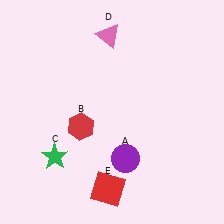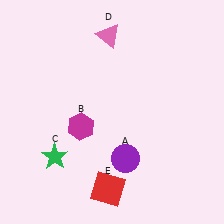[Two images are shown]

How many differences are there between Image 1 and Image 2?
There is 1 difference between the two images.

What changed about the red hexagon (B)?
In Image 1, B is red. In Image 2, it changed to magenta.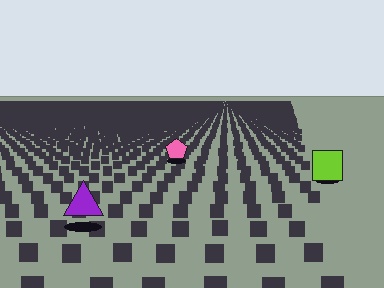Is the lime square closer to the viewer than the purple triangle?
No. The purple triangle is closer — you can tell from the texture gradient: the ground texture is coarser near it.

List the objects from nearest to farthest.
From nearest to farthest: the purple triangle, the lime square, the pink pentagon.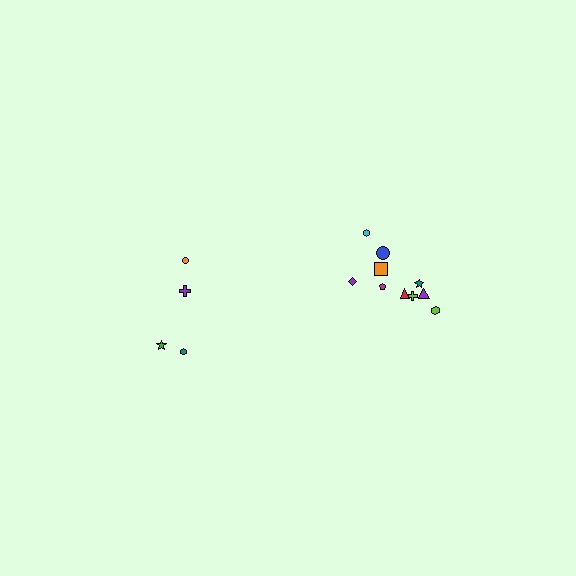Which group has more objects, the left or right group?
The right group.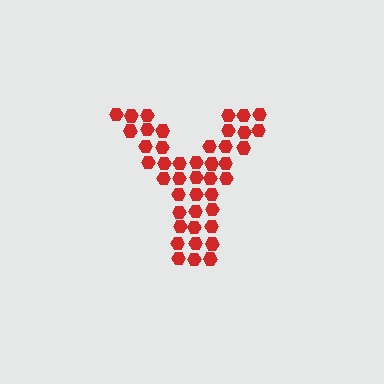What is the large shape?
The large shape is the letter Y.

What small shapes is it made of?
It is made of small hexagons.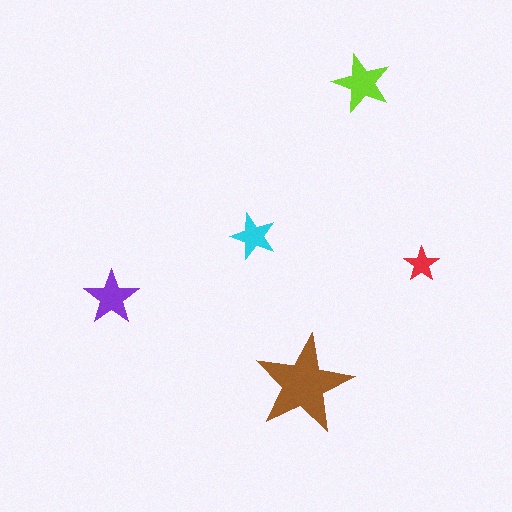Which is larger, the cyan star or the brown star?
The brown one.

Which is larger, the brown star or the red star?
The brown one.